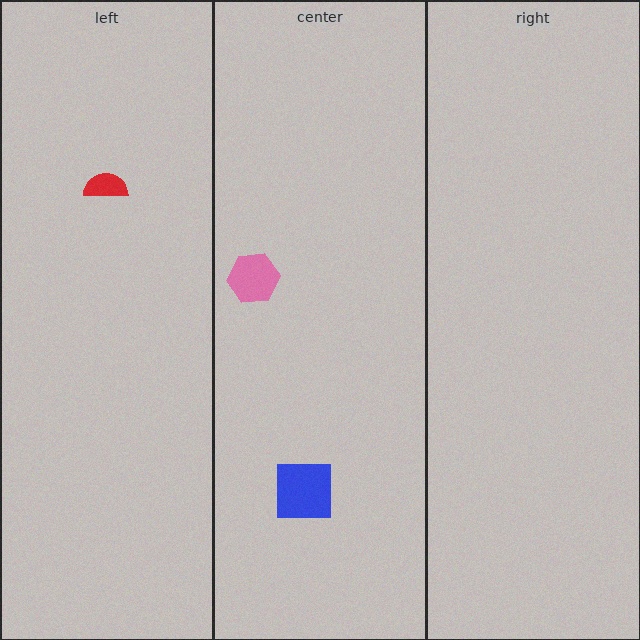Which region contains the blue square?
The center region.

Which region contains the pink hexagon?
The center region.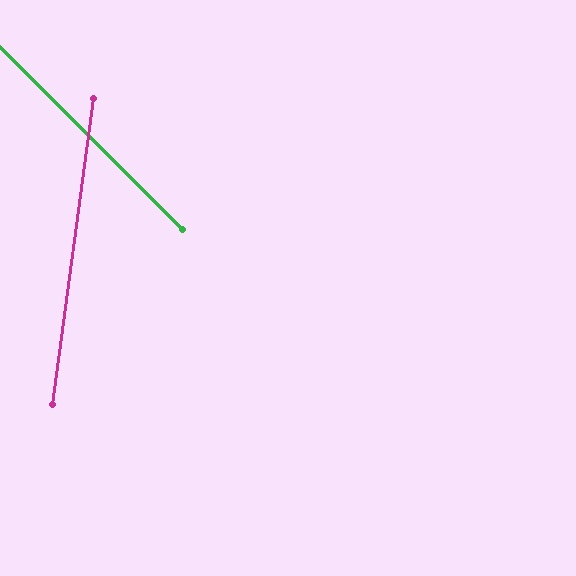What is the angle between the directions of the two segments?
Approximately 53 degrees.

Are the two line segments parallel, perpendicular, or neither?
Neither parallel nor perpendicular — they differ by about 53°.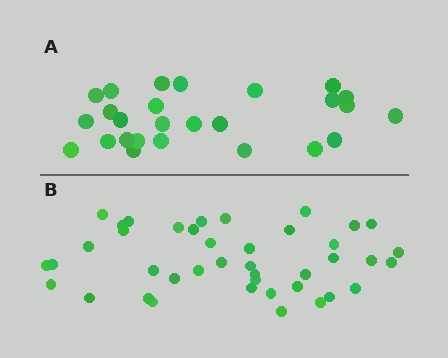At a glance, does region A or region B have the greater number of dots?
Region B (the bottom region) has more dots.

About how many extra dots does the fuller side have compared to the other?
Region B has approximately 15 more dots than region A.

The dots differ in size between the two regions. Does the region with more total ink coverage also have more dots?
No. Region A has more total ink coverage because its dots are larger, but region B actually contains more individual dots. Total area can be misleading — the number of items is what matters here.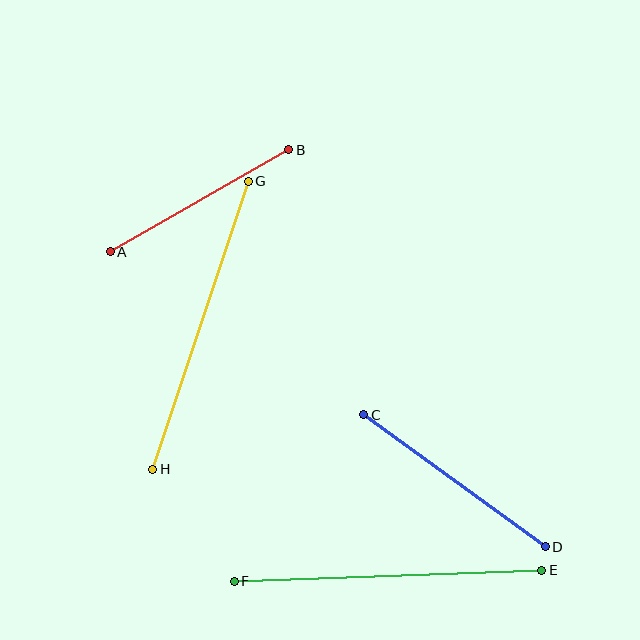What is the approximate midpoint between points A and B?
The midpoint is at approximately (199, 201) pixels.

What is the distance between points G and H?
The distance is approximately 303 pixels.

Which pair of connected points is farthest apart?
Points E and F are farthest apart.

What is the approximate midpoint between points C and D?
The midpoint is at approximately (454, 481) pixels.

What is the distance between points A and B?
The distance is approximately 206 pixels.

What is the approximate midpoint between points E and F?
The midpoint is at approximately (388, 576) pixels.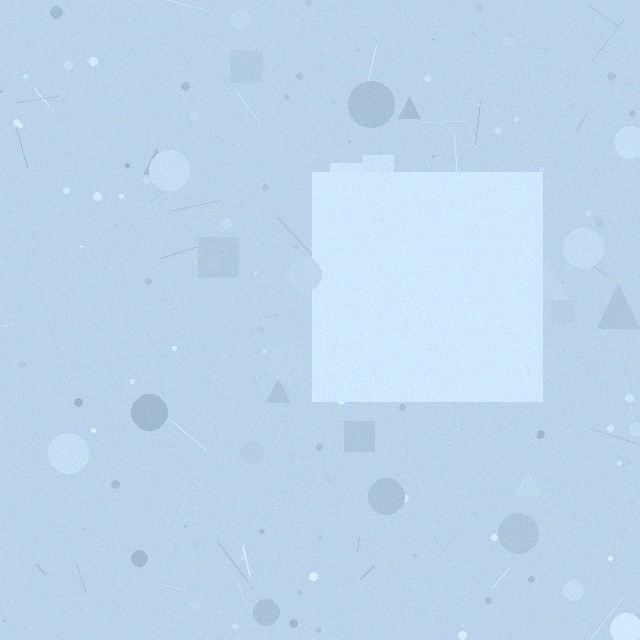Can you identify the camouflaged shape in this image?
The camouflaged shape is a square.